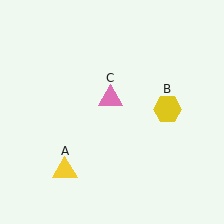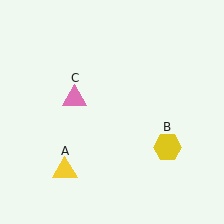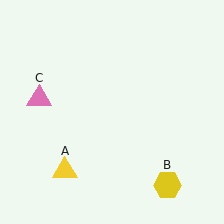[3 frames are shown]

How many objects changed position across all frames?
2 objects changed position: yellow hexagon (object B), pink triangle (object C).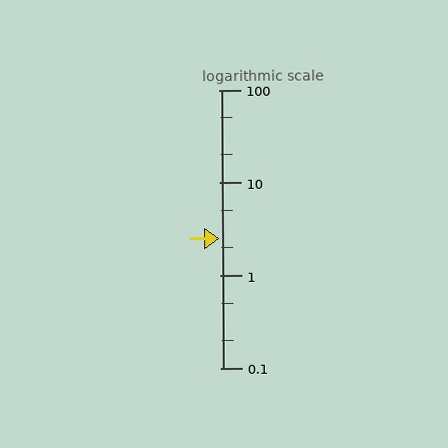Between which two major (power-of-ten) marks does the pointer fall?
The pointer is between 1 and 10.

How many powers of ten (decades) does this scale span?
The scale spans 3 decades, from 0.1 to 100.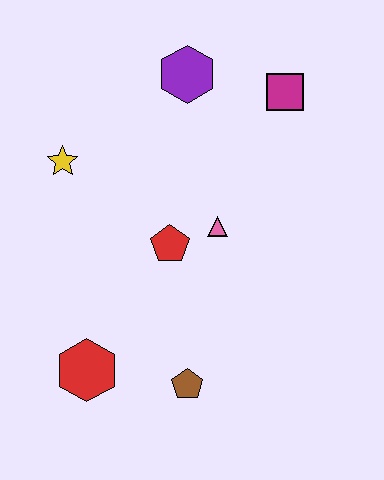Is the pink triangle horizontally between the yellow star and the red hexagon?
No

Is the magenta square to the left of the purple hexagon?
No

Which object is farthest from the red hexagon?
The magenta square is farthest from the red hexagon.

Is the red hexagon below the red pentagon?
Yes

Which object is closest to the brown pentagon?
The red hexagon is closest to the brown pentagon.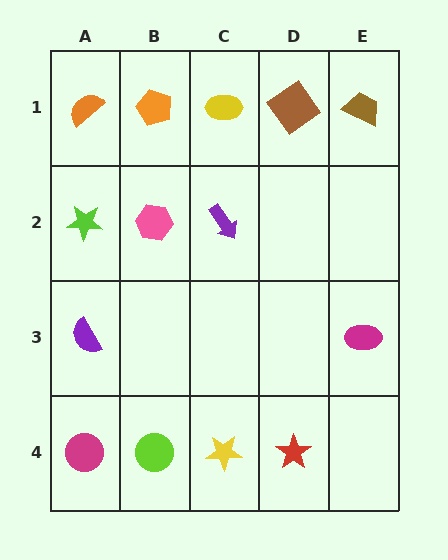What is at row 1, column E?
A brown trapezoid.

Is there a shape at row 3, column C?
No, that cell is empty.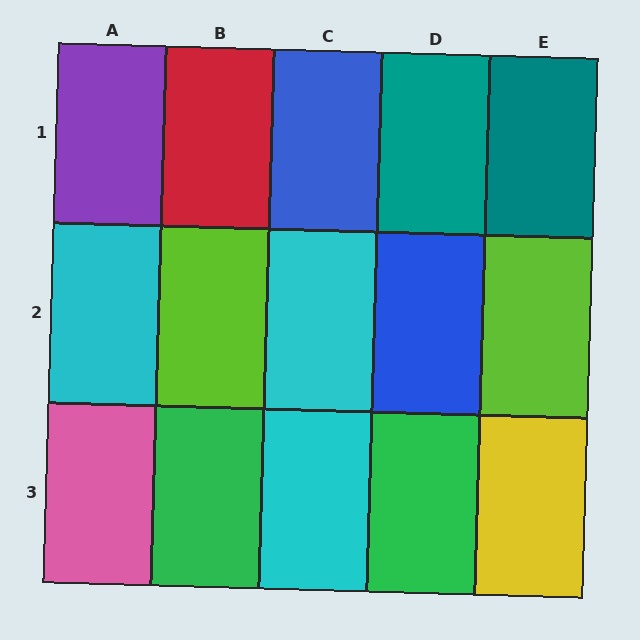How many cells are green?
2 cells are green.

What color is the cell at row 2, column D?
Blue.